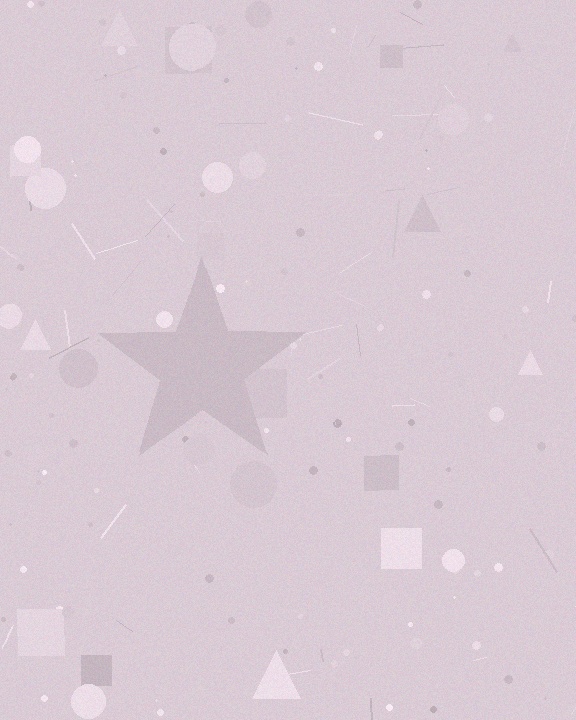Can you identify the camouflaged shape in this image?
The camouflaged shape is a star.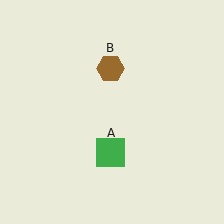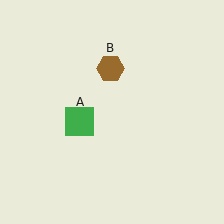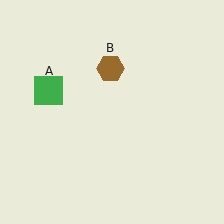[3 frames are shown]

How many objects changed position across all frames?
1 object changed position: green square (object A).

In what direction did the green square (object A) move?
The green square (object A) moved up and to the left.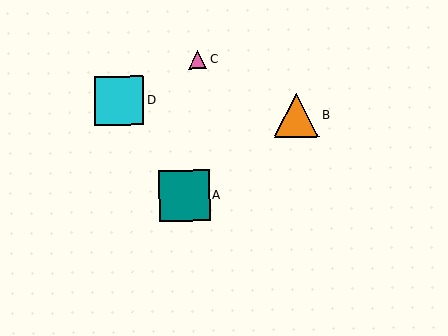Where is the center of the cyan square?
The center of the cyan square is at (119, 101).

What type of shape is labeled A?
Shape A is a teal square.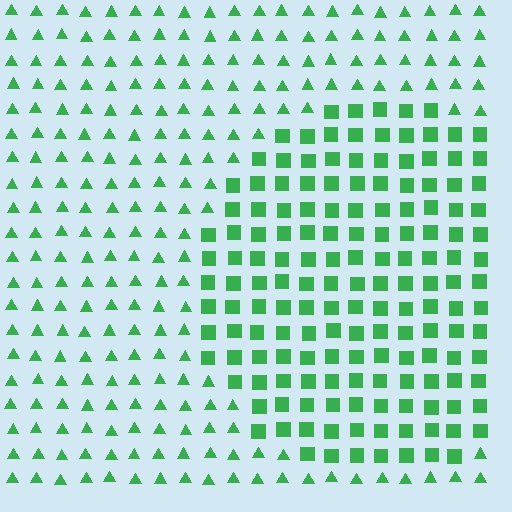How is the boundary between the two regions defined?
The boundary is defined by a change in element shape: squares inside vs. triangles outside. All elements share the same color and spacing.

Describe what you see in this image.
The image is filled with small green elements arranged in a uniform grid. A circle-shaped region contains squares, while the surrounding area contains triangles. The boundary is defined purely by the change in element shape.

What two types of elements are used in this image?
The image uses squares inside the circle region and triangles outside it.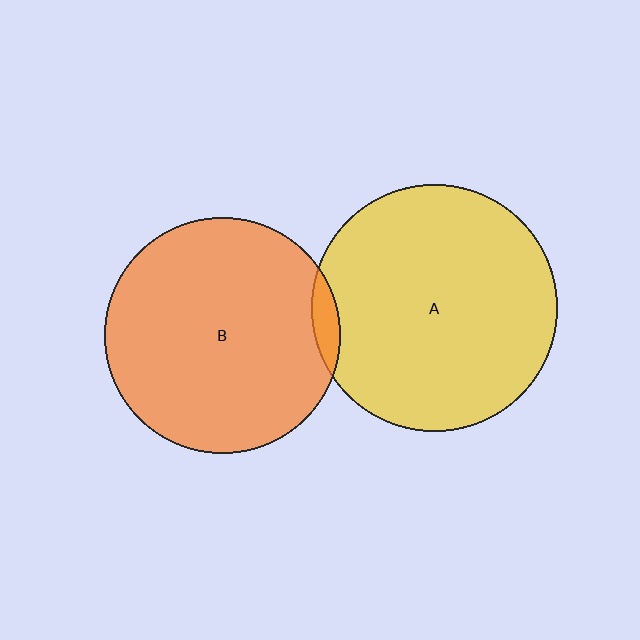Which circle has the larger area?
Circle A (yellow).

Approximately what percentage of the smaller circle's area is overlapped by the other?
Approximately 5%.